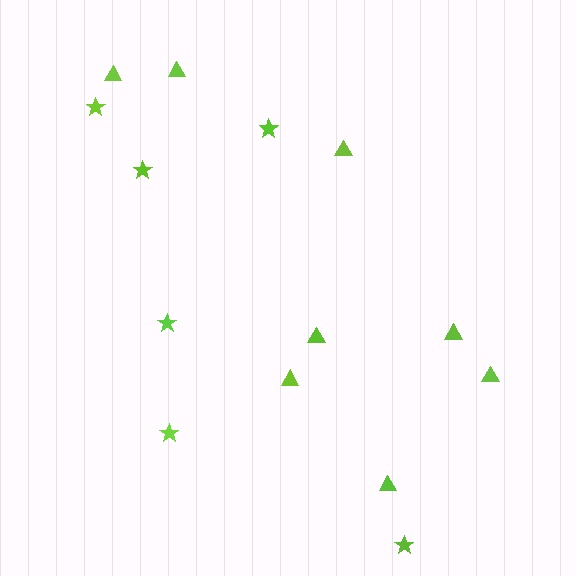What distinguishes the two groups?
There are 2 groups: one group of triangles (8) and one group of stars (6).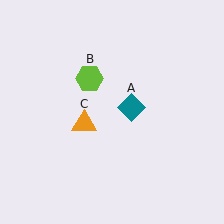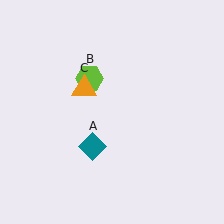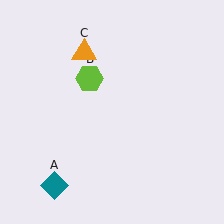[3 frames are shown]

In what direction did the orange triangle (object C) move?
The orange triangle (object C) moved up.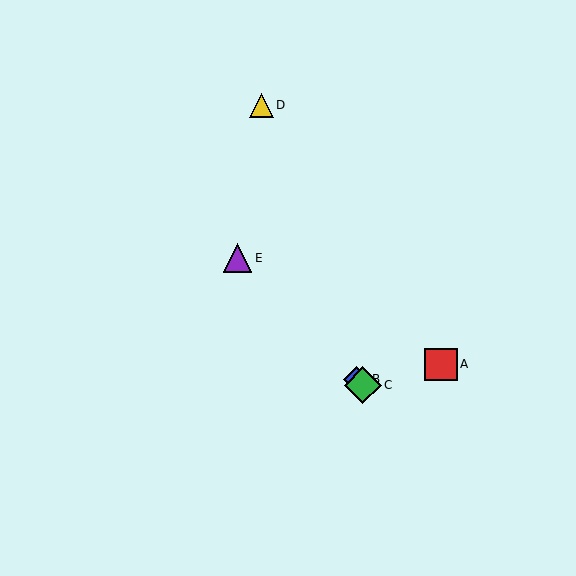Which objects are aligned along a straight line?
Objects B, C, E are aligned along a straight line.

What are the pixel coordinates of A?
Object A is at (441, 364).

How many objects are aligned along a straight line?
3 objects (B, C, E) are aligned along a straight line.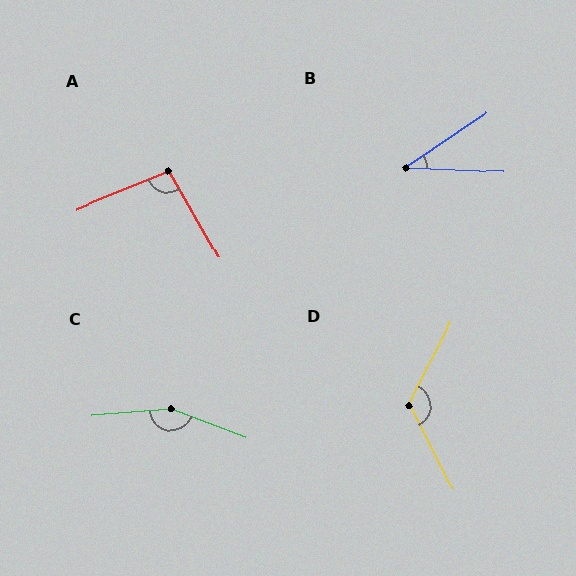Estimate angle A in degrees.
Approximately 97 degrees.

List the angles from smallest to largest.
B (36°), A (97°), D (126°), C (155°).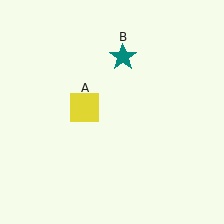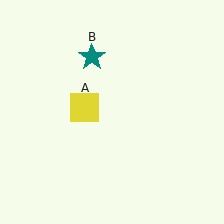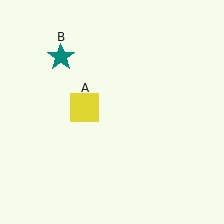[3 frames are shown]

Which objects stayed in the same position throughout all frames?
Yellow square (object A) remained stationary.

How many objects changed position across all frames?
1 object changed position: teal star (object B).